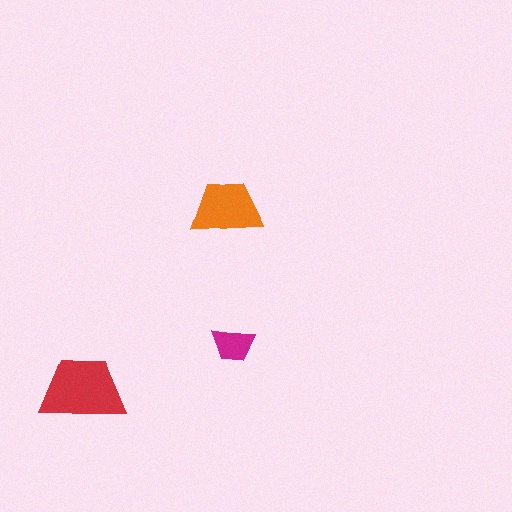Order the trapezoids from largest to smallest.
the red one, the orange one, the magenta one.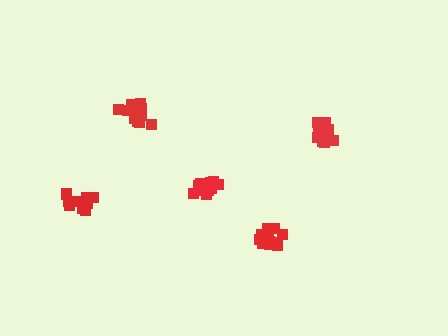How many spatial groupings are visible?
There are 5 spatial groupings.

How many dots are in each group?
Group 1: 12 dots, Group 2: 10 dots, Group 3: 13 dots, Group 4: 14 dots, Group 5: 10 dots (59 total).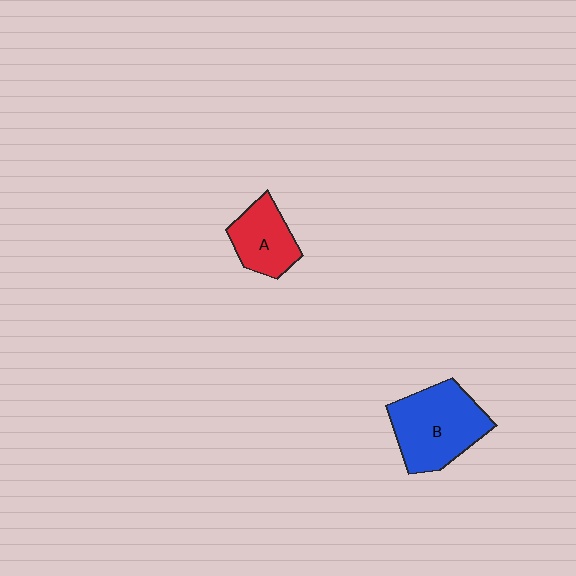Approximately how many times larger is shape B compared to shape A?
Approximately 1.6 times.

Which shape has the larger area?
Shape B (blue).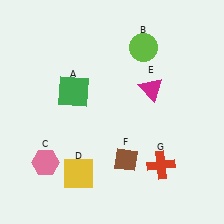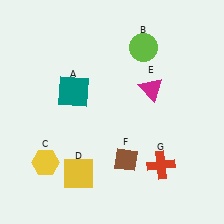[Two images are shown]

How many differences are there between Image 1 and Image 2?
There are 2 differences between the two images.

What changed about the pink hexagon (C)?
In Image 1, C is pink. In Image 2, it changed to yellow.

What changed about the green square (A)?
In Image 1, A is green. In Image 2, it changed to teal.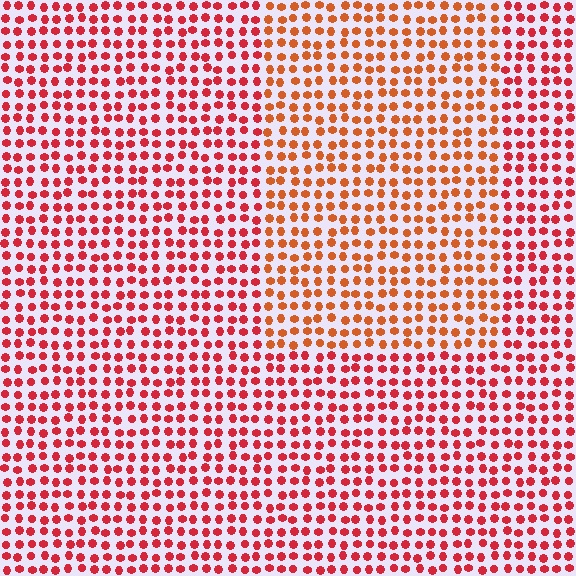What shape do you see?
I see a rectangle.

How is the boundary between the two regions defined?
The boundary is defined purely by a slight shift in hue (about 26 degrees). Spacing, size, and orientation are identical on both sides.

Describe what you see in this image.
The image is filled with small red elements in a uniform arrangement. A rectangle-shaped region is visible where the elements are tinted to a slightly different hue, forming a subtle color boundary.